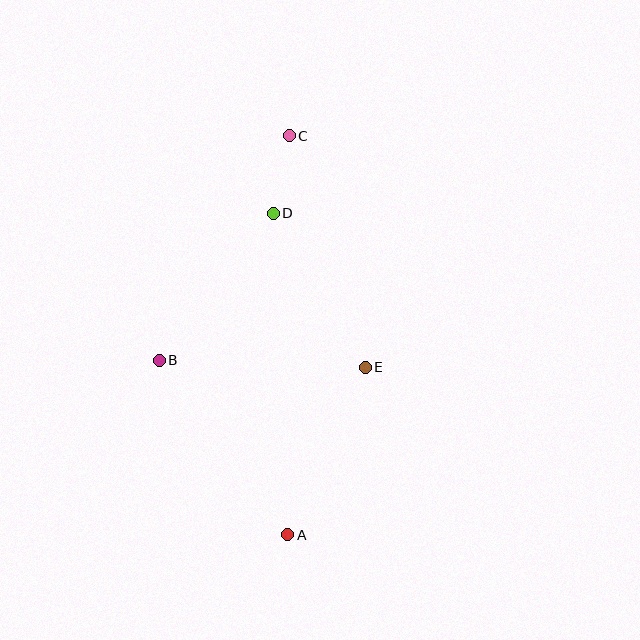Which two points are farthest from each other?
Points A and C are farthest from each other.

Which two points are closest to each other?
Points C and D are closest to each other.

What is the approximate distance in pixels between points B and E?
The distance between B and E is approximately 206 pixels.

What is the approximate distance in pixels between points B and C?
The distance between B and C is approximately 260 pixels.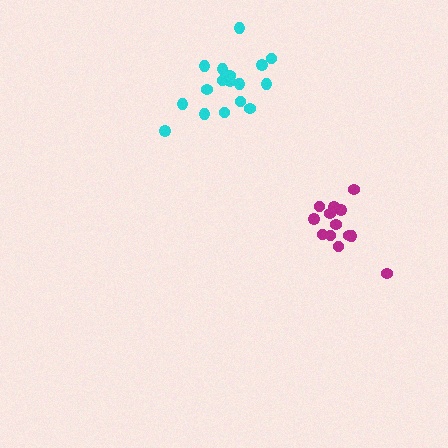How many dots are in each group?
Group 1: 13 dots, Group 2: 17 dots (30 total).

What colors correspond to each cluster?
The clusters are colored: magenta, cyan.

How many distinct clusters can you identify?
There are 2 distinct clusters.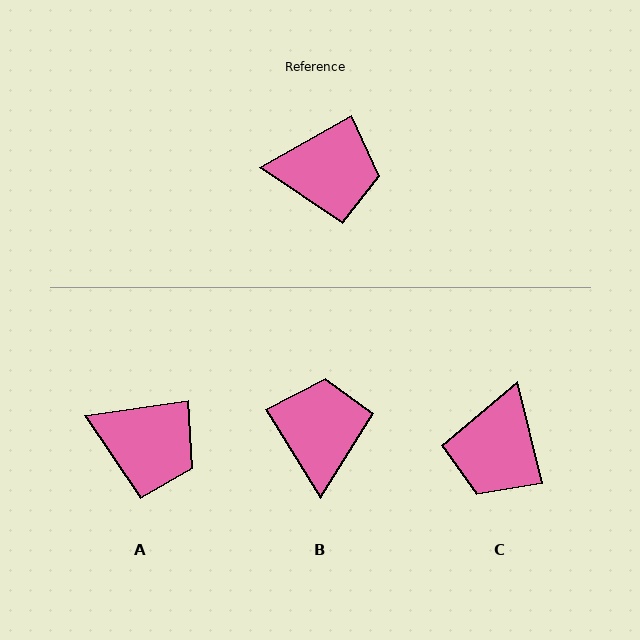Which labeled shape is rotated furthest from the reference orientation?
C, about 106 degrees away.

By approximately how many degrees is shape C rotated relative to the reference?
Approximately 106 degrees clockwise.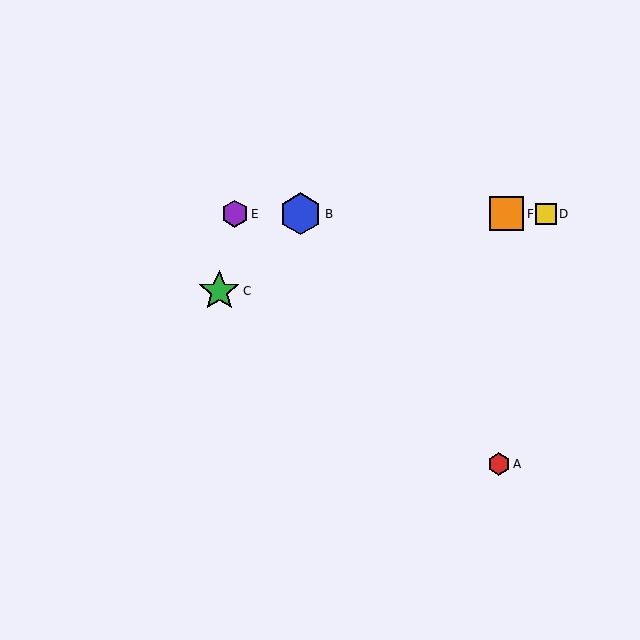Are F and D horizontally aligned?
Yes, both are at y≈214.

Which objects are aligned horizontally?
Objects B, D, E, F are aligned horizontally.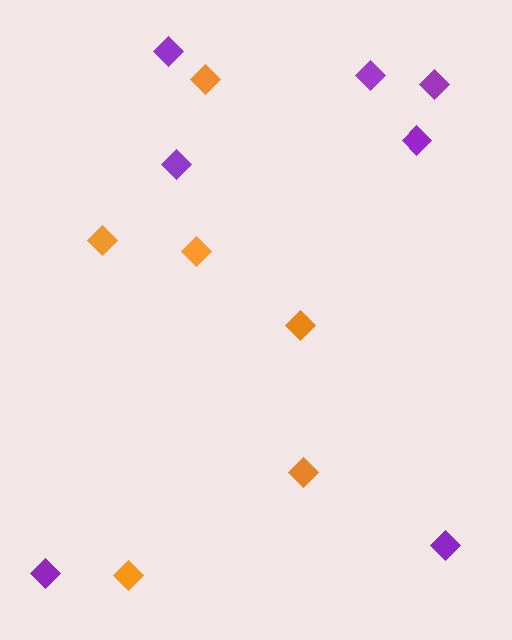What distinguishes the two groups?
There are 2 groups: one group of orange diamonds (6) and one group of purple diamonds (7).